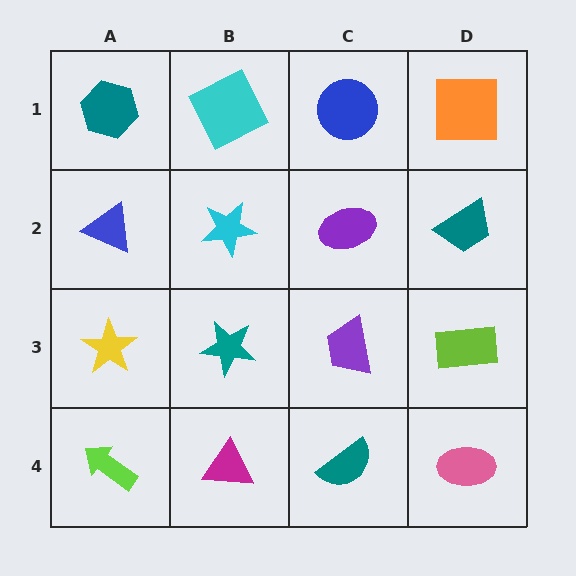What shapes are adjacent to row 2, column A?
A teal hexagon (row 1, column A), a yellow star (row 3, column A), a cyan star (row 2, column B).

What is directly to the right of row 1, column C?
An orange square.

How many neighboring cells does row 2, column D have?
3.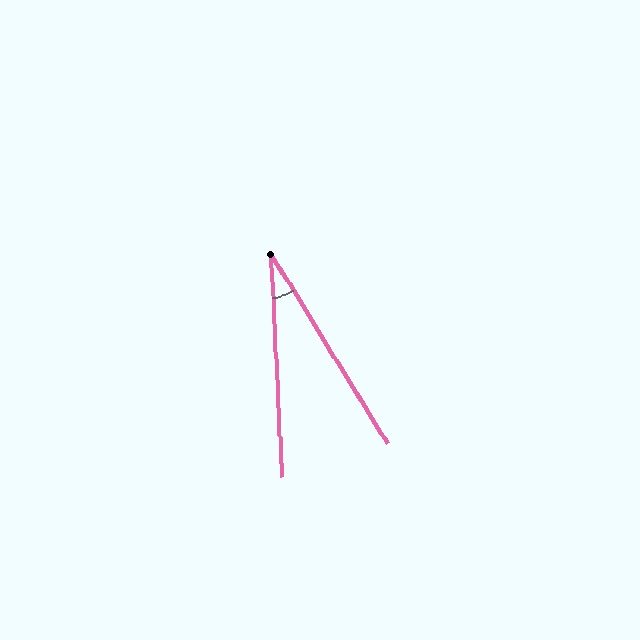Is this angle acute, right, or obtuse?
It is acute.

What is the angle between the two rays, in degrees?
Approximately 29 degrees.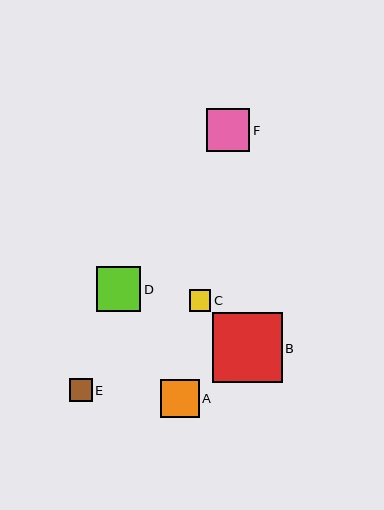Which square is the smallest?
Square C is the smallest with a size of approximately 21 pixels.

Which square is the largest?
Square B is the largest with a size of approximately 70 pixels.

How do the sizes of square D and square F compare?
Square D and square F are approximately the same size.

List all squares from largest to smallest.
From largest to smallest: B, D, F, A, E, C.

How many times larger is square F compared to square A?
Square F is approximately 1.1 times the size of square A.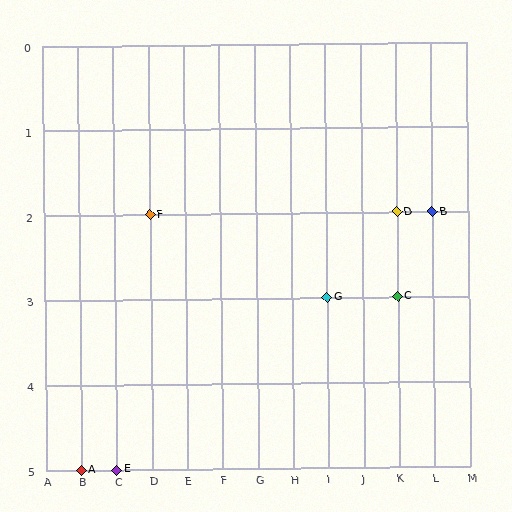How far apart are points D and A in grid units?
Points D and A are 9 columns and 3 rows apart (about 9.5 grid units diagonally).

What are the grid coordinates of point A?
Point A is at grid coordinates (B, 5).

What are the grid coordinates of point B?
Point B is at grid coordinates (L, 2).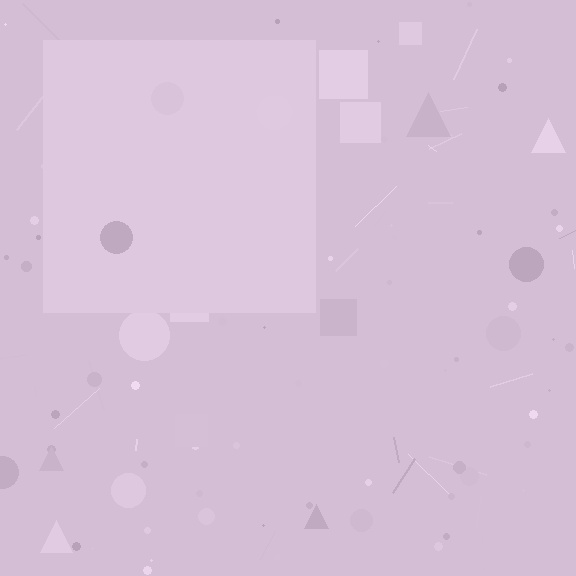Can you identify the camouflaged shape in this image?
The camouflaged shape is a square.